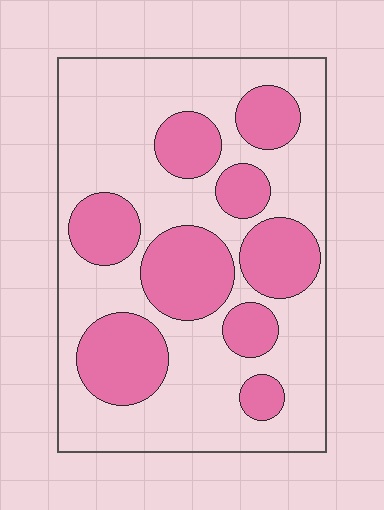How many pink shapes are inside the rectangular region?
9.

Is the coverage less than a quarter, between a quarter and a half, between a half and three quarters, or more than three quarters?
Between a quarter and a half.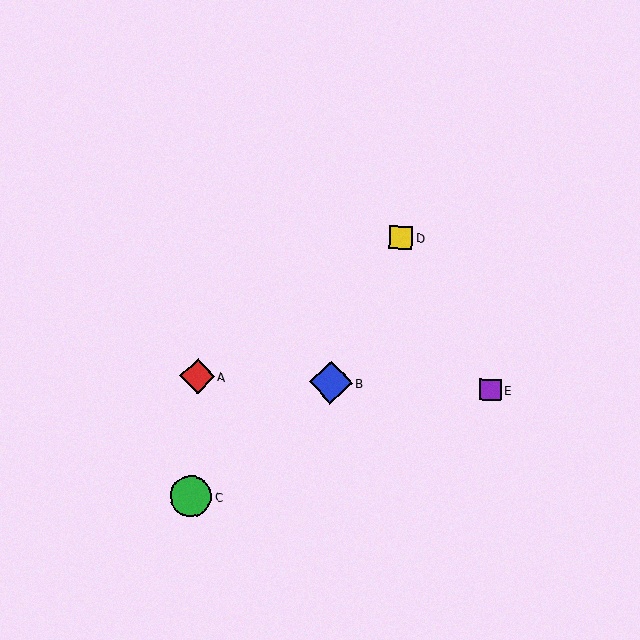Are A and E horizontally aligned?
Yes, both are at y≈376.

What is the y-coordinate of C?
Object C is at y≈496.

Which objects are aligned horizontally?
Objects A, B, E are aligned horizontally.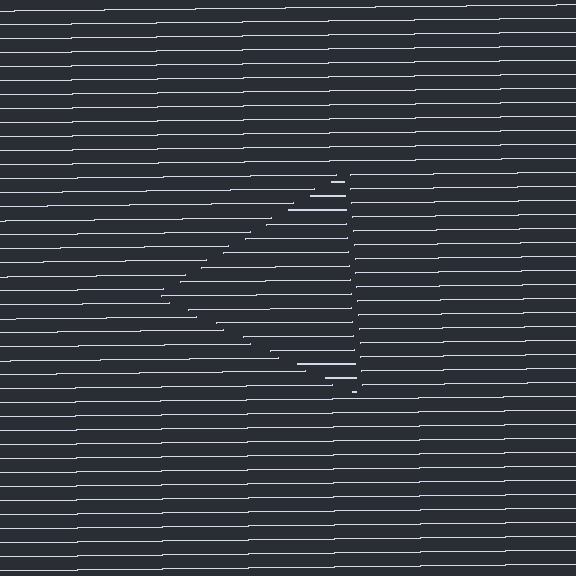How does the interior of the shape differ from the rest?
The interior of the shape contains the same grating, shifted by half a period — the contour is defined by the phase discontinuity where line-ends from the inner and outer gratings abut.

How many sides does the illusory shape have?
3 sides — the line-ends trace a triangle.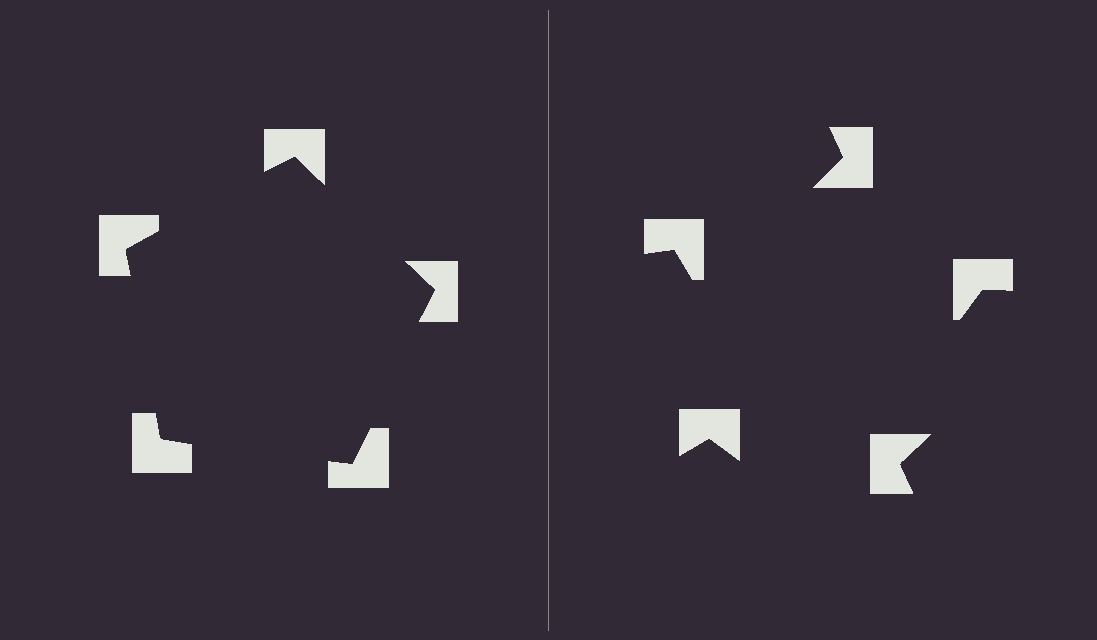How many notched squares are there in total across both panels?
10 — 5 on each side.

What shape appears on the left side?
An illusory pentagon.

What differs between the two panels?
The notched squares are positioned identically on both sides; only the wedge orientations differ. On the left they align to a pentagon; on the right they are misaligned.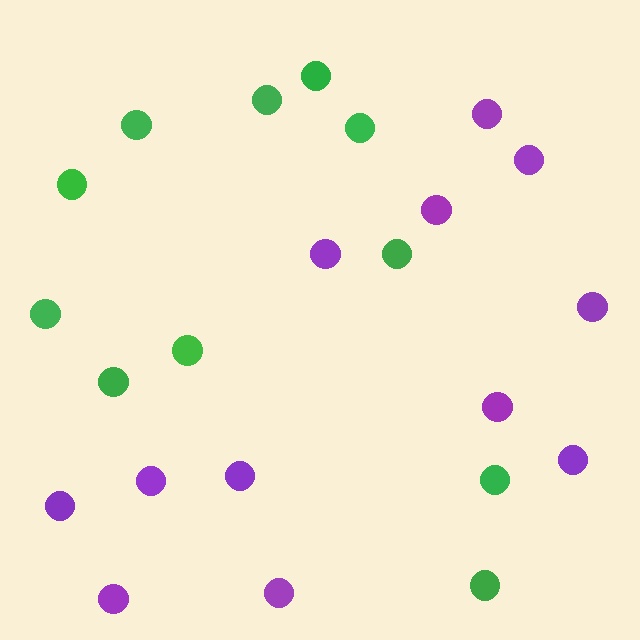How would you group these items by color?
There are 2 groups: one group of purple circles (12) and one group of green circles (11).